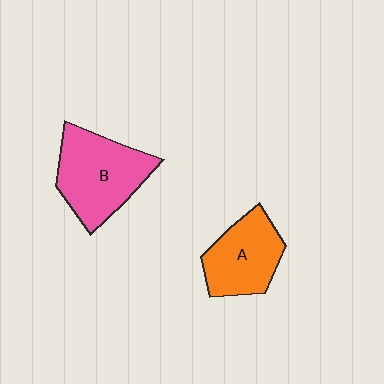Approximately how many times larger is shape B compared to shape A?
Approximately 1.3 times.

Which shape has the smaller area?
Shape A (orange).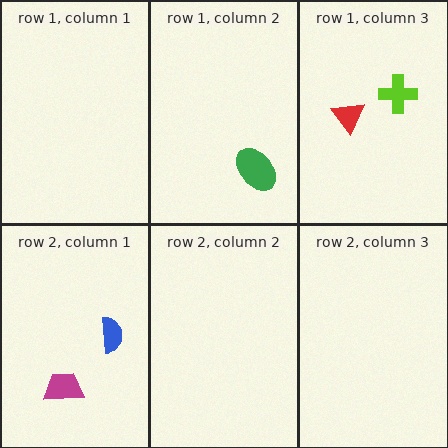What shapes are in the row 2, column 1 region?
The magenta trapezoid, the blue semicircle.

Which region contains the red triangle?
The row 1, column 3 region.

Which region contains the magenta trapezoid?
The row 2, column 1 region.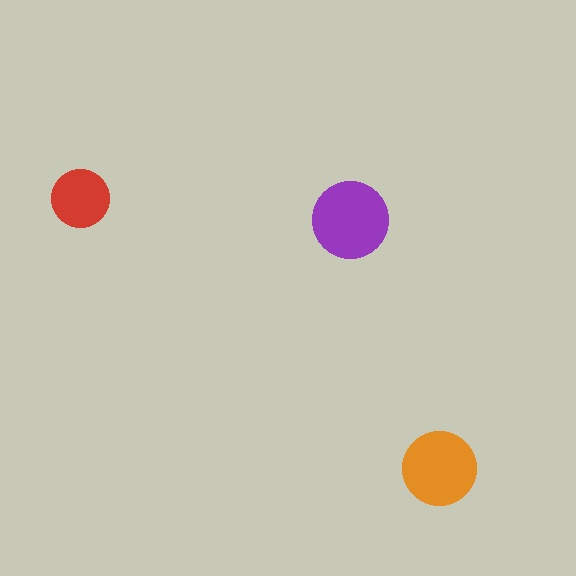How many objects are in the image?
There are 3 objects in the image.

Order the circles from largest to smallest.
the purple one, the orange one, the red one.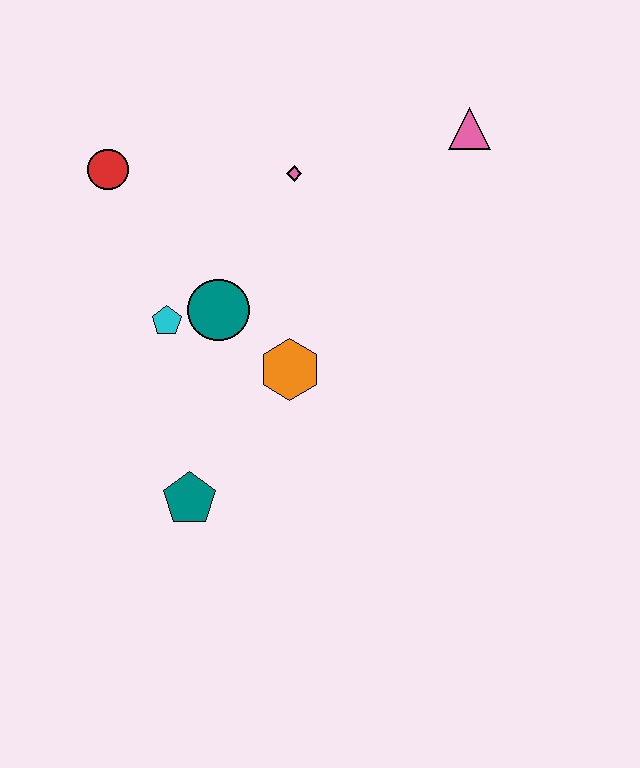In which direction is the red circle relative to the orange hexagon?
The red circle is above the orange hexagon.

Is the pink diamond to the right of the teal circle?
Yes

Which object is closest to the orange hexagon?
The teal circle is closest to the orange hexagon.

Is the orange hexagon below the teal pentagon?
No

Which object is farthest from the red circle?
The pink triangle is farthest from the red circle.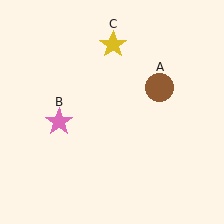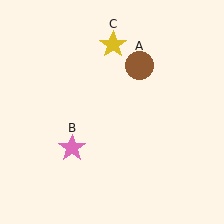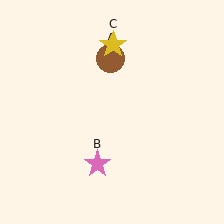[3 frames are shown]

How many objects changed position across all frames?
2 objects changed position: brown circle (object A), pink star (object B).